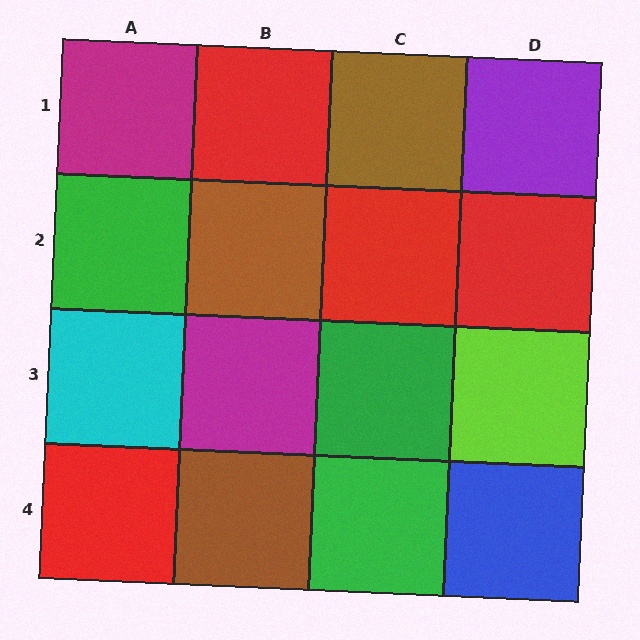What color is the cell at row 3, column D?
Lime.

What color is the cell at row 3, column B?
Magenta.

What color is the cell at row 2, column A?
Green.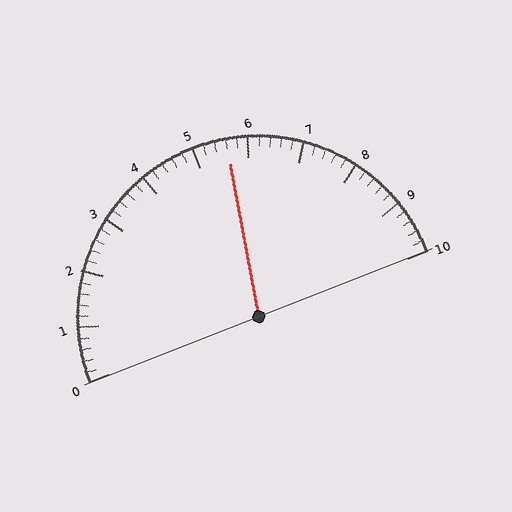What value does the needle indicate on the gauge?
The needle indicates approximately 5.6.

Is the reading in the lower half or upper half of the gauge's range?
The reading is in the upper half of the range (0 to 10).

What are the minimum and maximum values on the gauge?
The gauge ranges from 0 to 10.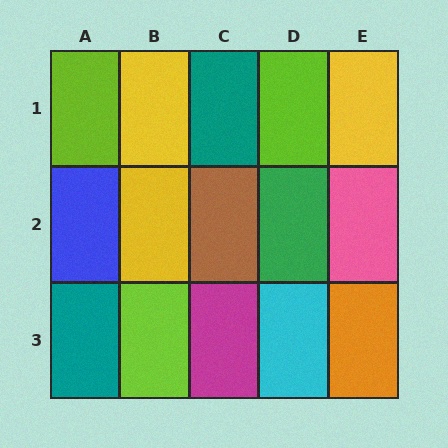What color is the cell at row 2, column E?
Pink.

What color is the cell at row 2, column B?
Yellow.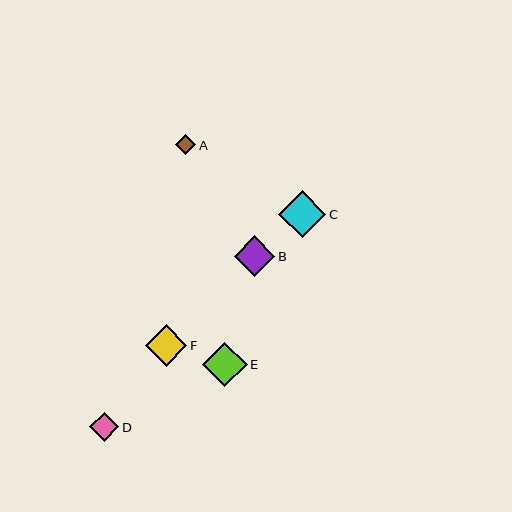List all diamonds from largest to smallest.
From largest to smallest: C, E, F, B, D, A.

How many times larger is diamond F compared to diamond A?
Diamond F is approximately 2.0 times the size of diamond A.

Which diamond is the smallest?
Diamond A is the smallest with a size of approximately 20 pixels.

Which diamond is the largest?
Diamond C is the largest with a size of approximately 47 pixels.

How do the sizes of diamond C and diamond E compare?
Diamond C and diamond E are approximately the same size.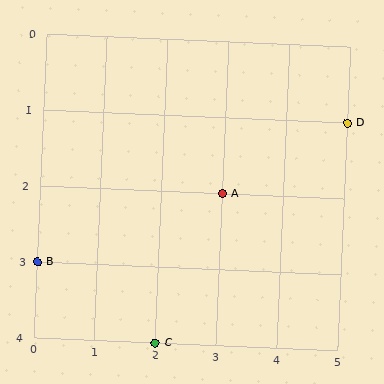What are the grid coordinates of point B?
Point B is at grid coordinates (0, 3).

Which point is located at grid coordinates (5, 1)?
Point D is at (5, 1).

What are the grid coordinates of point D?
Point D is at grid coordinates (5, 1).